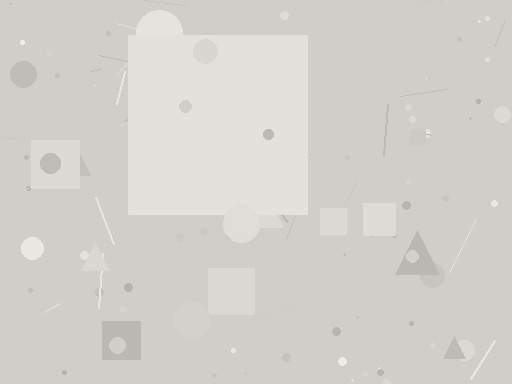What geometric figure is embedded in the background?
A square is embedded in the background.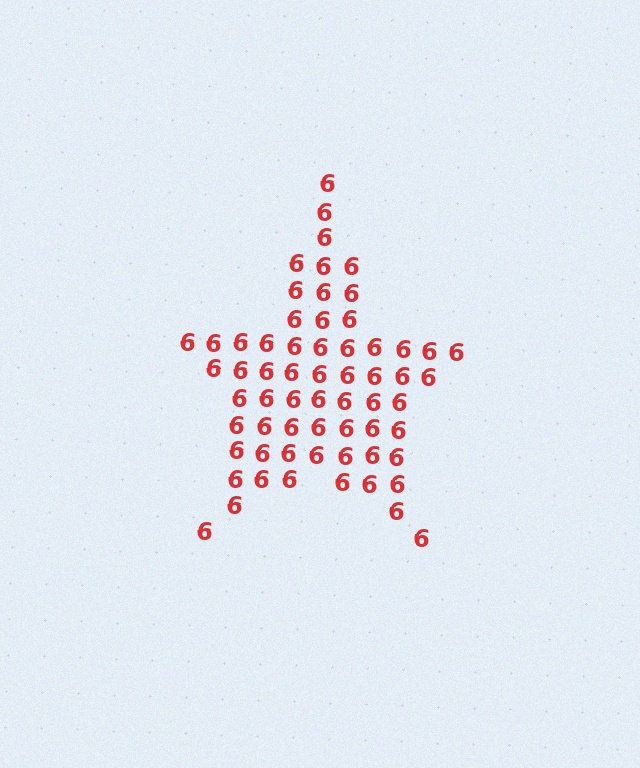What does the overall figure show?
The overall figure shows a star.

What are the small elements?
The small elements are digit 6's.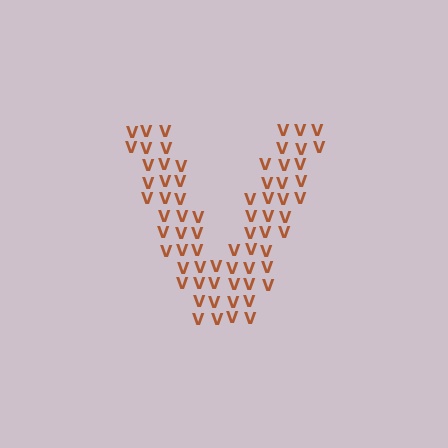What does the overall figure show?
The overall figure shows the letter V.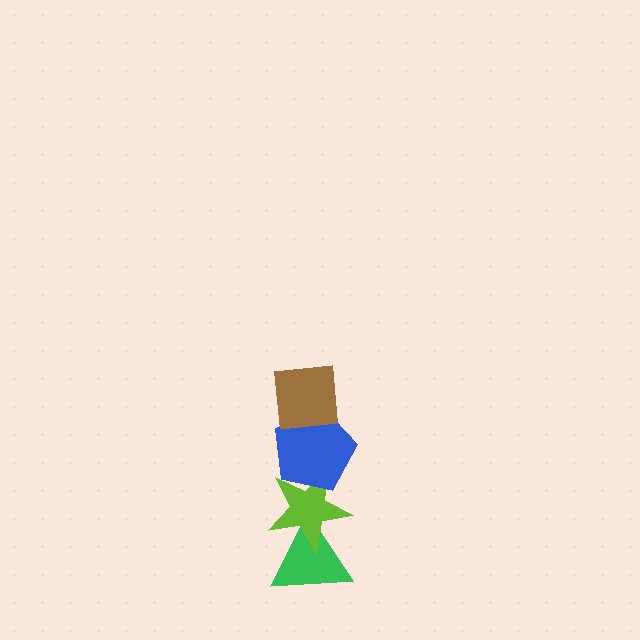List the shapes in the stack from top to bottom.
From top to bottom: the brown square, the blue pentagon, the lime star, the green triangle.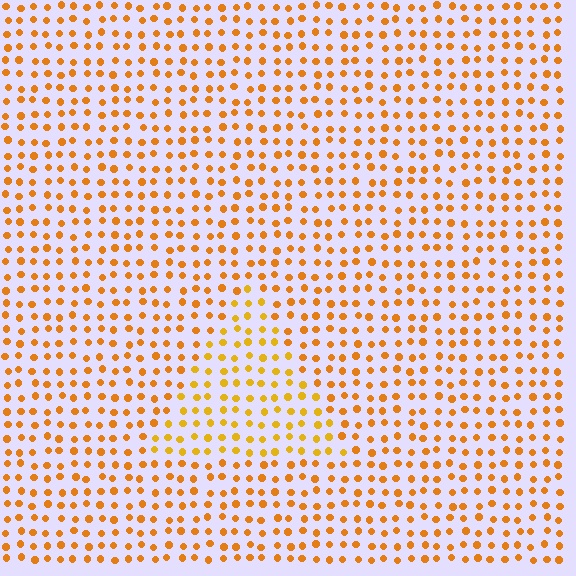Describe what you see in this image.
The image is filled with small orange elements in a uniform arrangement. A triangle-shaped region is visible where the elements are tinted to a slightly different hue, forming a subtle color boundary.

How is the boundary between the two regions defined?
The boundary is defined purely by a slight shift in hue (about 16 degrees). Spacing, size, and orientation are identical on both sides.